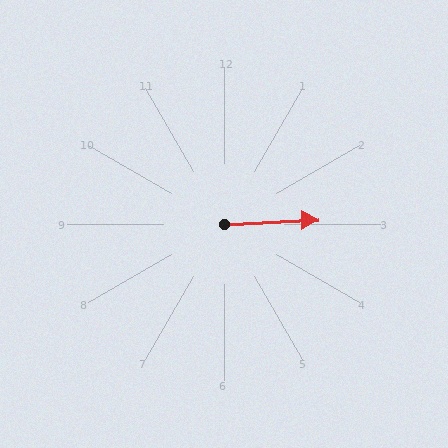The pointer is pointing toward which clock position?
Roughly 3 o'clock.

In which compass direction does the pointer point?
East.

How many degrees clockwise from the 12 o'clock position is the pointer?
Approximately 87 degrees.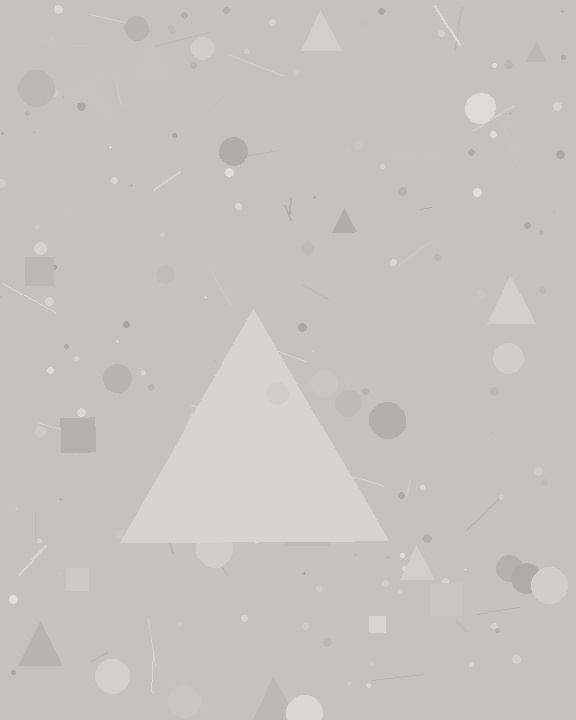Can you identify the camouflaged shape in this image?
The camouflaged shape is a triangle.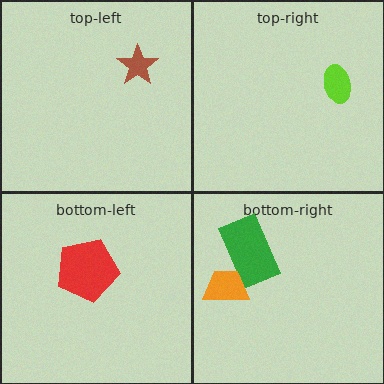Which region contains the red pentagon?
The bottom-left region.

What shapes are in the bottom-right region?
The green rectangle, the orange trapezoid.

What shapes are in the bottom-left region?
The red pentagon.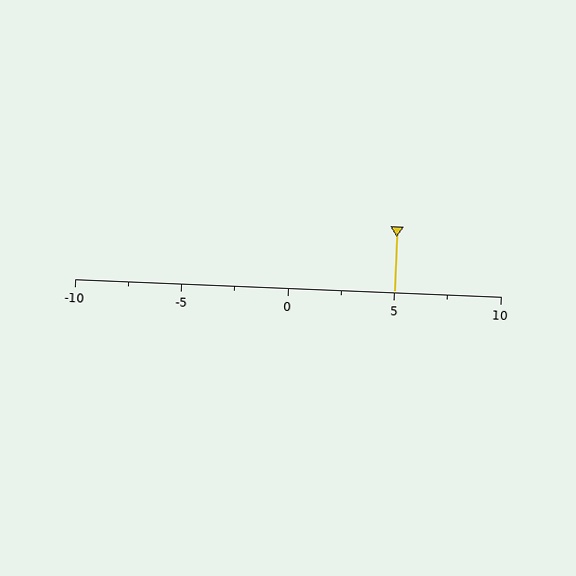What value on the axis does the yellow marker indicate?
The marker indicates approximately 5.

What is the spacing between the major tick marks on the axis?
The major ticks are spaced 5 apart.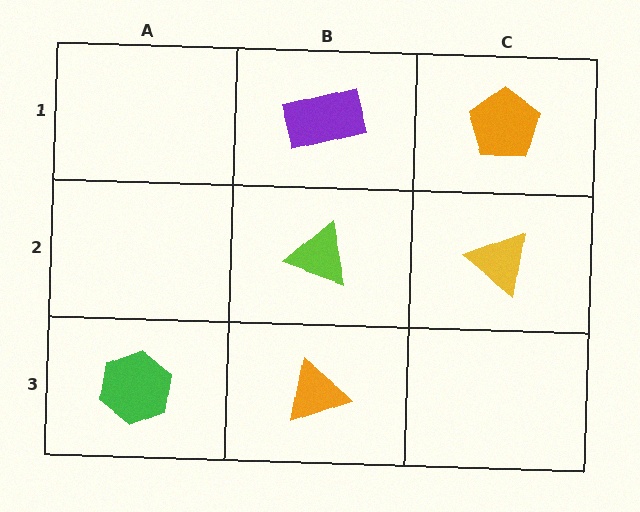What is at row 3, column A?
A green hexagon.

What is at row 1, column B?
A purple rectangle.